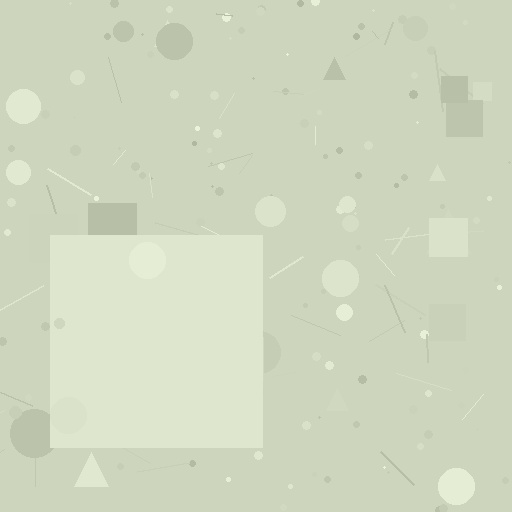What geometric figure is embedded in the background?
A square is embedded in the background.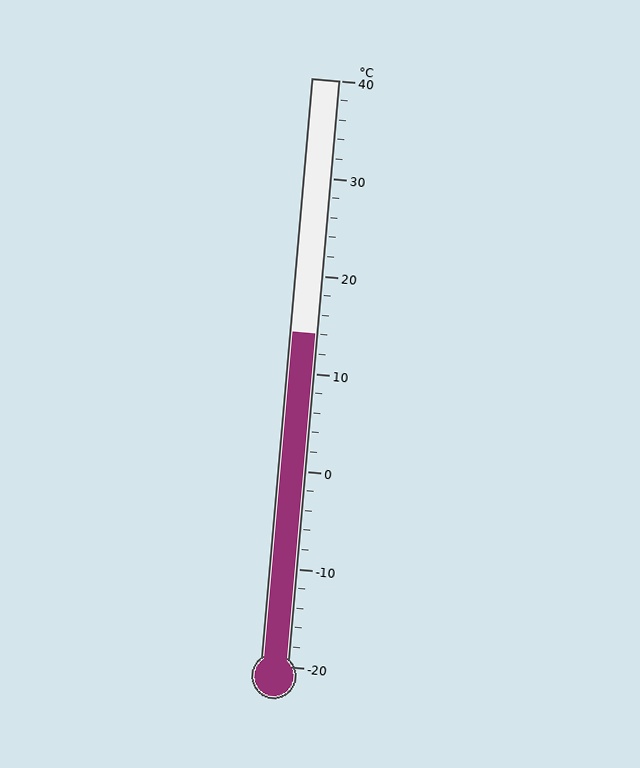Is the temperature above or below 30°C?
The temperature is below 30°C.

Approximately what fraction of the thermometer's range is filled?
The thermometer is filled to approximately 55% of its range.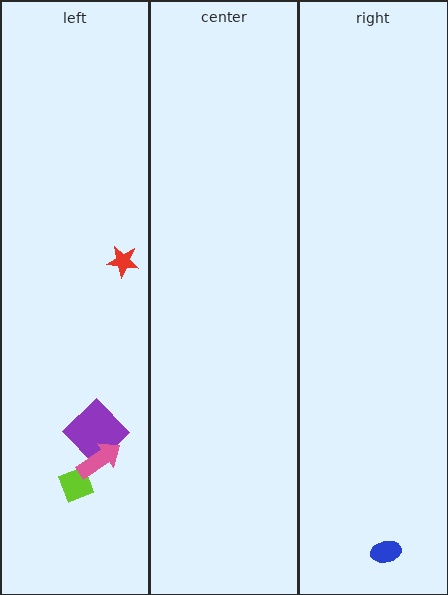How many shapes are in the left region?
4.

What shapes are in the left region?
The purple diamond, the red star, the lime diamond, the pink arrow.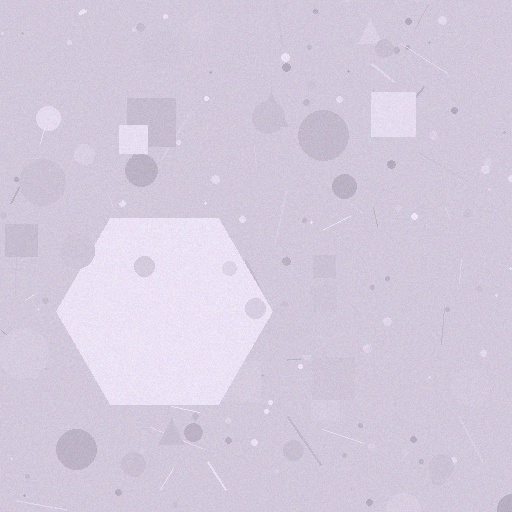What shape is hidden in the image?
A hexagon is hidden in the image.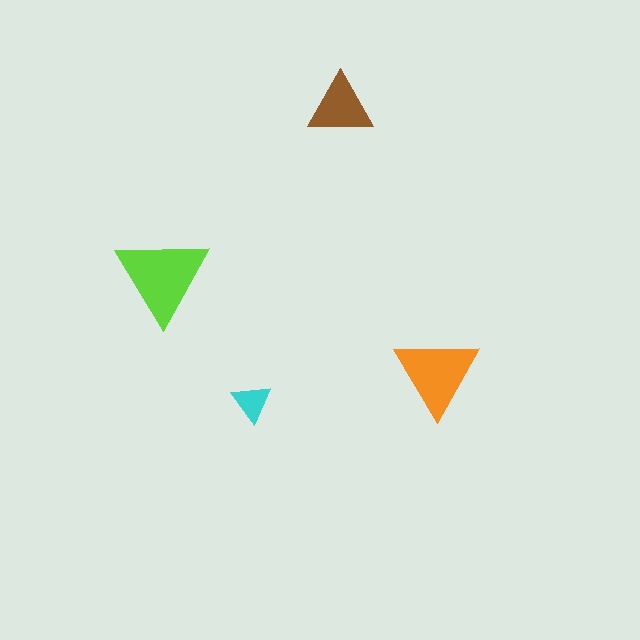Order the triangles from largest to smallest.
the lime one, the orange one, the brown one, the cyan one.